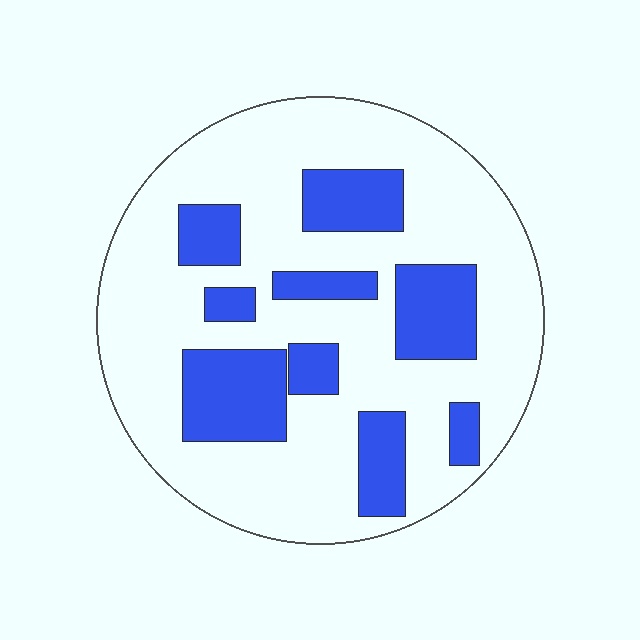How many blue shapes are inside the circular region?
9.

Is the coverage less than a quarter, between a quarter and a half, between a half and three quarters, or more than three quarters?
Between a quarter and a half.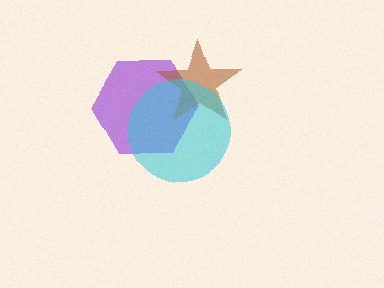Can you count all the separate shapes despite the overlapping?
Yes, there are 3 separate shapes.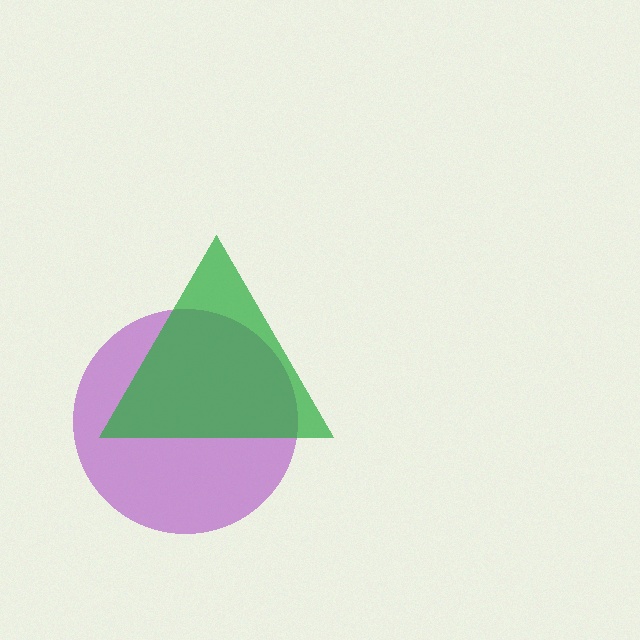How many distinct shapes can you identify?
There are 2 distinct shapes: a purple circle, a green triangle.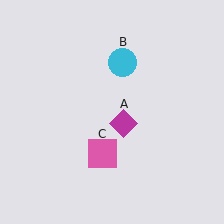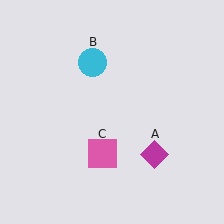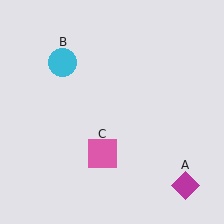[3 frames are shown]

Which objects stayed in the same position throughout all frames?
Pink square (object C) remained stationary.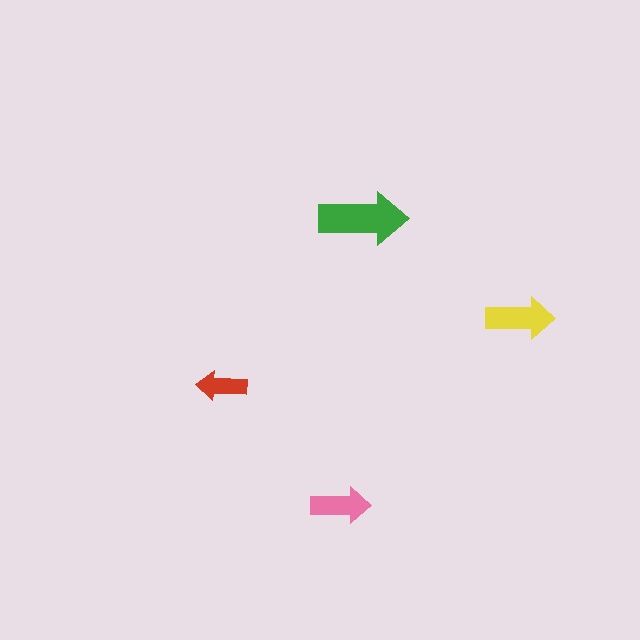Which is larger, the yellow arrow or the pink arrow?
The yellow one.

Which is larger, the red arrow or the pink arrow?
The pink one.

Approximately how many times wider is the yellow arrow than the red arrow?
About 1.5 times wider.